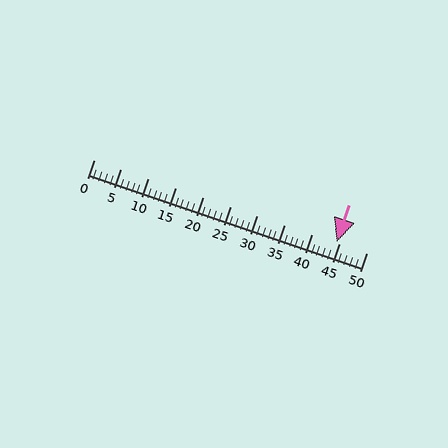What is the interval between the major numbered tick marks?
The major tick marks are spaced 5 units apart.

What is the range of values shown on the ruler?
The ruler shows values from 0 to 50.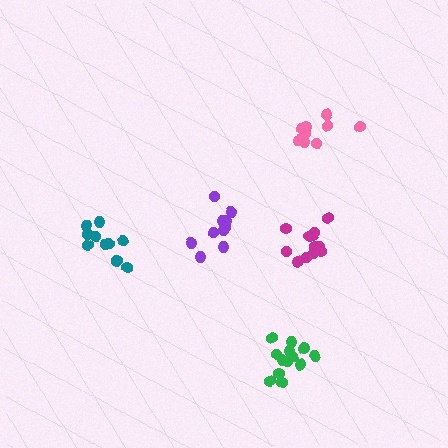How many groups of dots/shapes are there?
There are 5 groups.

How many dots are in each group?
Group 1: 9 dots, Group 2: 11 dots, Group 3: 13 dots, Group 4: 10 dots, Group 5: 12 dots (55 total).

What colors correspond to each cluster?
The clusters are colored: pink, teal, green, purple, magenta.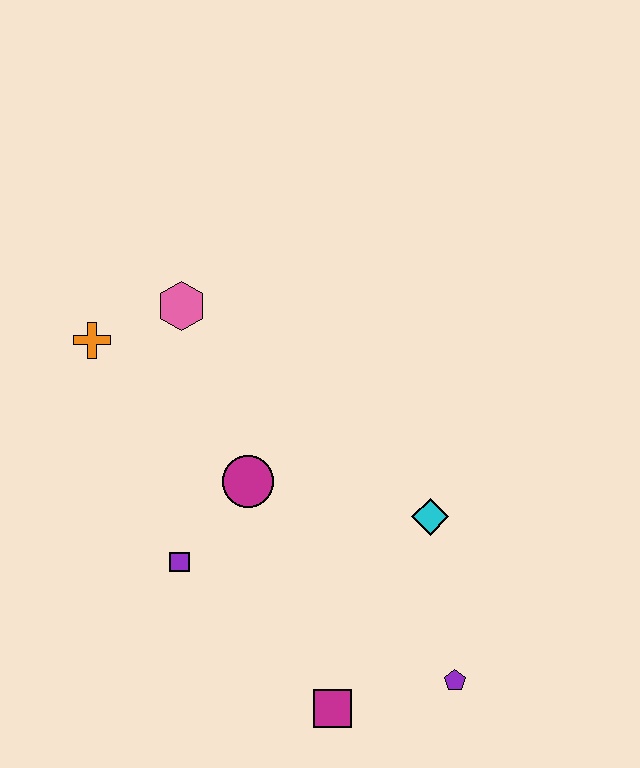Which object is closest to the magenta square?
The purple pentagon is closest to the magenta square.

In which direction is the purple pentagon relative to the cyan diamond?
The purple pentagon is below the cyan diamond.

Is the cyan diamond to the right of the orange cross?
Yes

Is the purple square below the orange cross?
Yes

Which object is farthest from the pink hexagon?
The purple pentagon is farthest from the pink hexagon.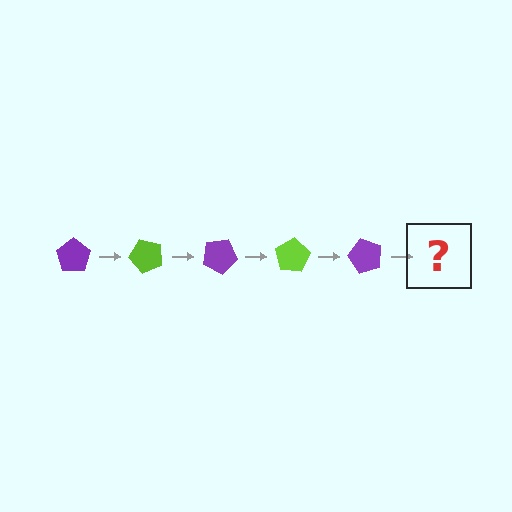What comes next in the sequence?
The next element should be a lime pentagon, rotated 250 degrees from the start.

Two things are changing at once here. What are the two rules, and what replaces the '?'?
The two rules are that it rotates 50 degrees each step and the color cycles through purple and lime. The '?' should be a lime pentagon, rotated 250 degrees from the start.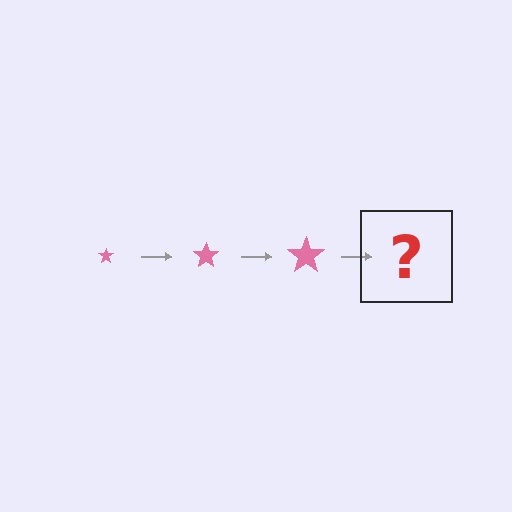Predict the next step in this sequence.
The next step is a pink star, larger than the previous one.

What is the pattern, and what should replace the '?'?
The pattern is that the star gets progressively larger each step. The '?' should be a pink star, larger than the previous one.